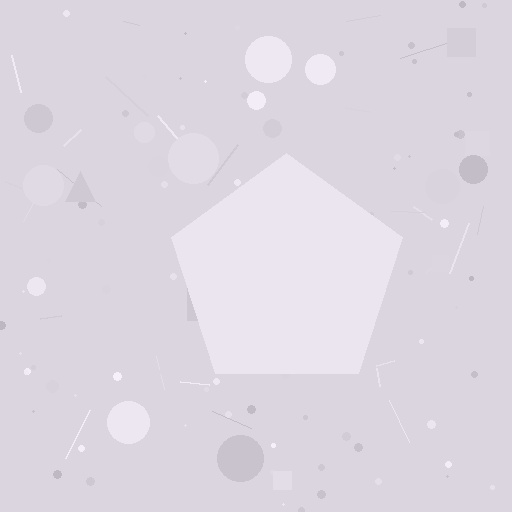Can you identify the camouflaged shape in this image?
The camouflaged shape is a pentagon.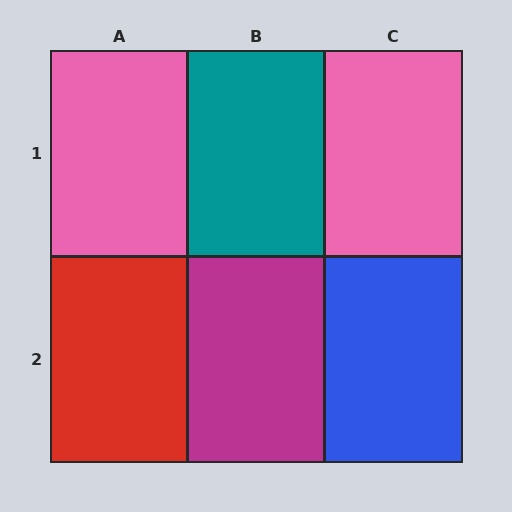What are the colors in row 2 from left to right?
Red, magenta, blue.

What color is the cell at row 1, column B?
Teal.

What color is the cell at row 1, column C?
Pink.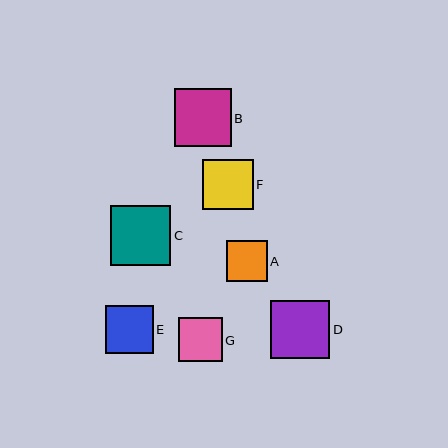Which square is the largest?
Square C is the largest with a size of approximately 61 pixels.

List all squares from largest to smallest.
From largest to smallest: C, D, B, F, E, G, A.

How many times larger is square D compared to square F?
Square D is approximately 1.2 times the size of square F.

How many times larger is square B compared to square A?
Square B is approximately 1.4 times the size of square A.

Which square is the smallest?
Square A is the smallest with a size of approximately 40 pixels.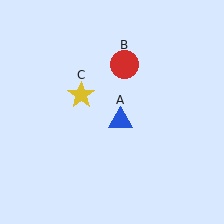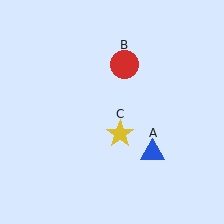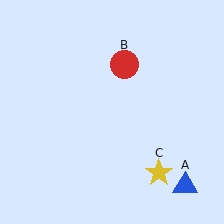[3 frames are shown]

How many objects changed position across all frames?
2 objects changed position: blue triangle (object A), yellow star (object C).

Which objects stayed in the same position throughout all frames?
Red circle (object B) remained stationary.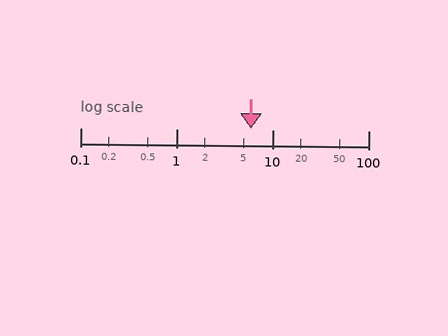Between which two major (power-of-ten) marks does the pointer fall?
The pointer is between 1 and 10.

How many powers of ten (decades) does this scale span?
The scale spans 3 decades, from 0.1 to 100.